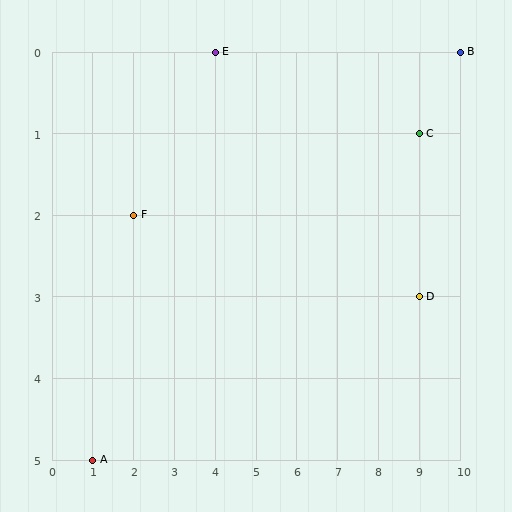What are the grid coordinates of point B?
Point B is at grid coordinates (10, 0).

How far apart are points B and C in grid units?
Points B and C are 1 column and 1 row apart (about 1.4 grid units diagonally).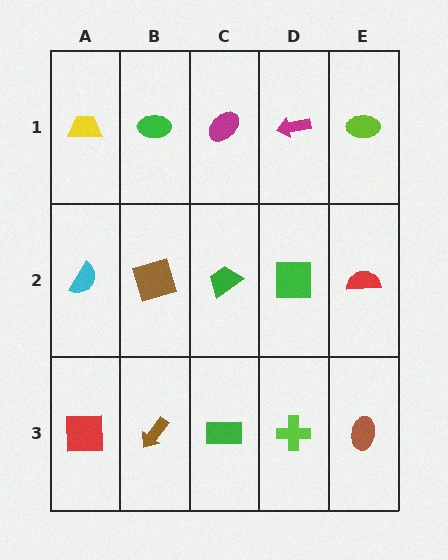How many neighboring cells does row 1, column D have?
3.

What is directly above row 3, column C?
A green trapezoid.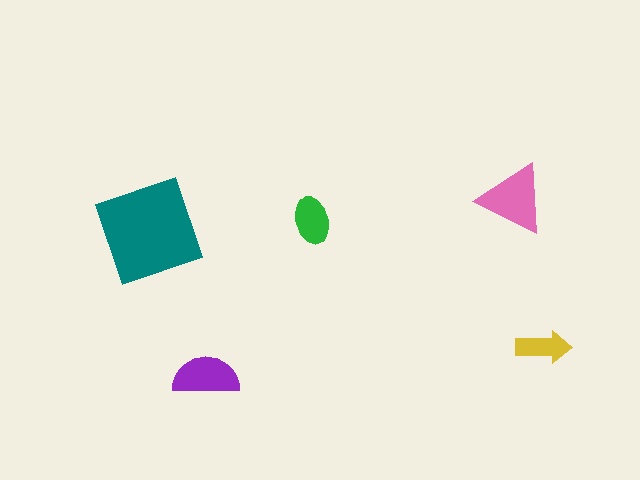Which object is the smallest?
The yellow arrow.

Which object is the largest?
The teal diamond.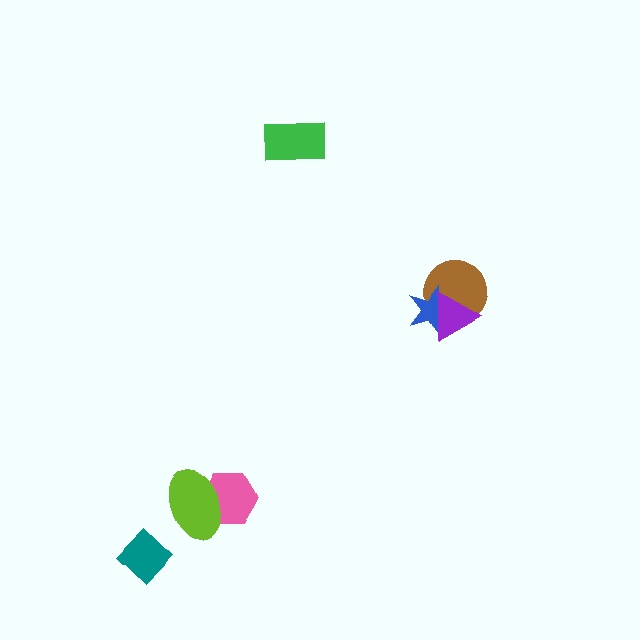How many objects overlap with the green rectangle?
0 objects overlap with the green rectangle.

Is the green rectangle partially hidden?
No, no other shape covers it.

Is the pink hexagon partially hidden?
Yes, it is partially covered by another shape.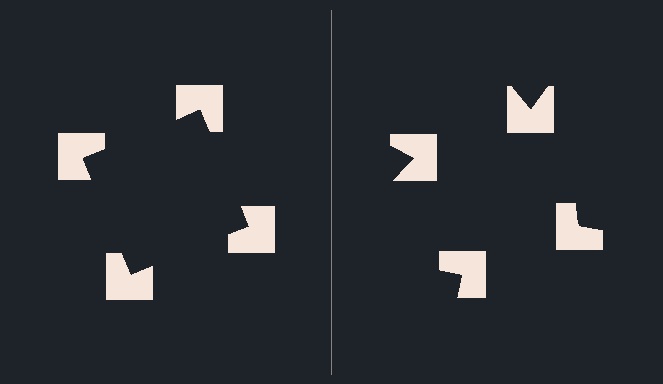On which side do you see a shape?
An illusory square appears on the left side. On the right side the wedge cuts are rotated, so no coherent shape forms.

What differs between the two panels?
The notched squares are positioned identically on both sides; only the wedge orientations differ. On the left they align to a square; on the right they are misaligned.